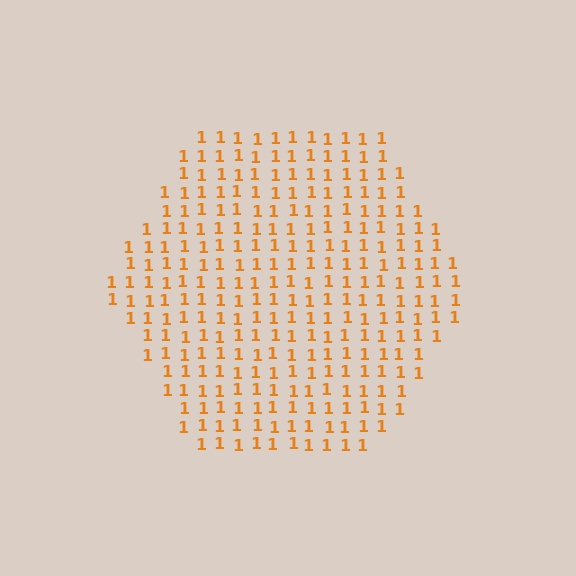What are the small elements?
The small elements are digit 1's.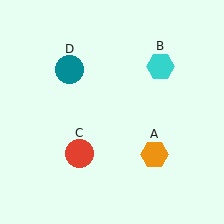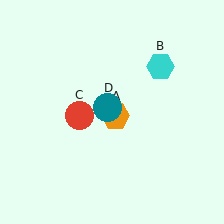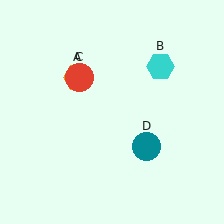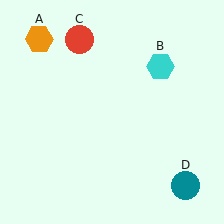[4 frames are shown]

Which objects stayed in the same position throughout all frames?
Cyan hexagon (object B) remained stationary.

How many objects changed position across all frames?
3 objects changed position: orange hexagon (object A), red circle (object C), teal circle (object D).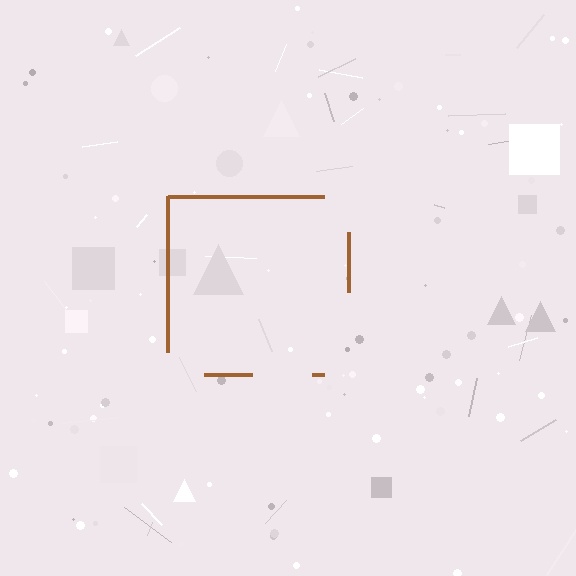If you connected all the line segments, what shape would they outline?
They would outline a square.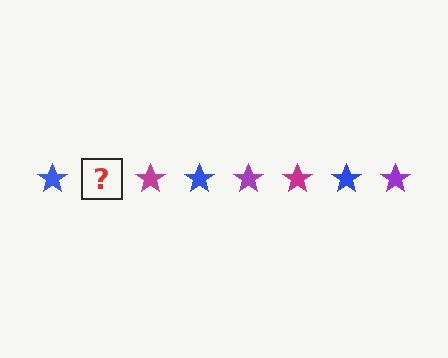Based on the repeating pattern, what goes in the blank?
The blank should be a purple star.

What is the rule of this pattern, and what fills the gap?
The rule is that the pattern cycles through blue, purple, magenta stars. The gap should be filled with a purple star.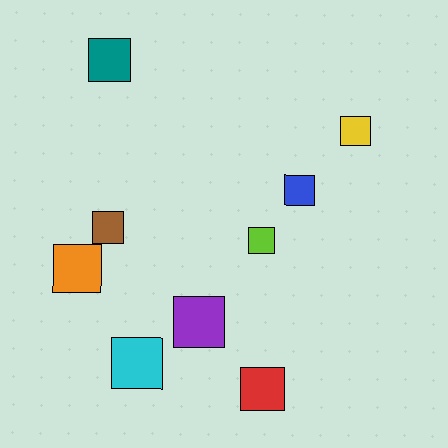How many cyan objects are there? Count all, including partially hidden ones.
There is 1 cyan object.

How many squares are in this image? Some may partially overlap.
There are 9 squares.